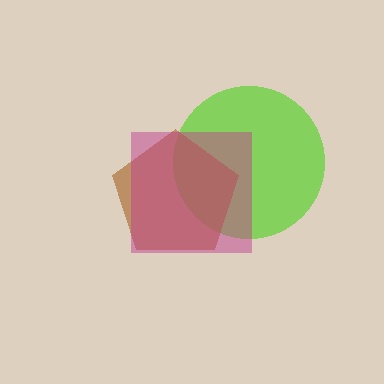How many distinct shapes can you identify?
There are 3 distinct shapes: a lime circle, a brown pentagon, a magenta square.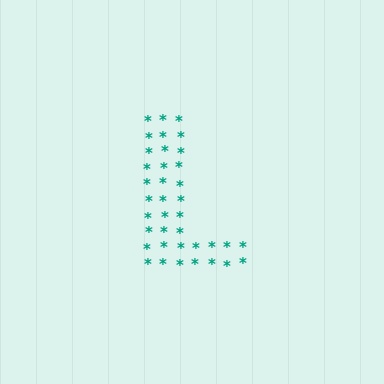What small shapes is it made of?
It is made of small asterisks.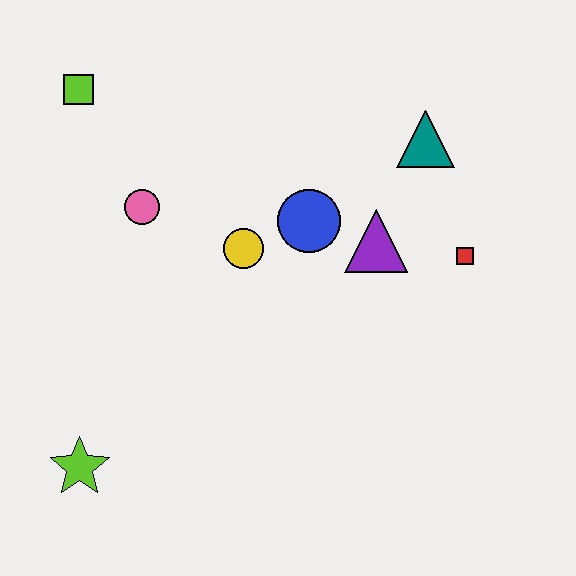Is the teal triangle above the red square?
Yes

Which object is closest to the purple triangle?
The blue circle is closest to the purple triangle.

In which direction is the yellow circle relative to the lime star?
The yellow circle is above the lime star.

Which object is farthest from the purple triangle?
The lime star is farthest from the purple triangle.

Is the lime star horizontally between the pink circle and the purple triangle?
No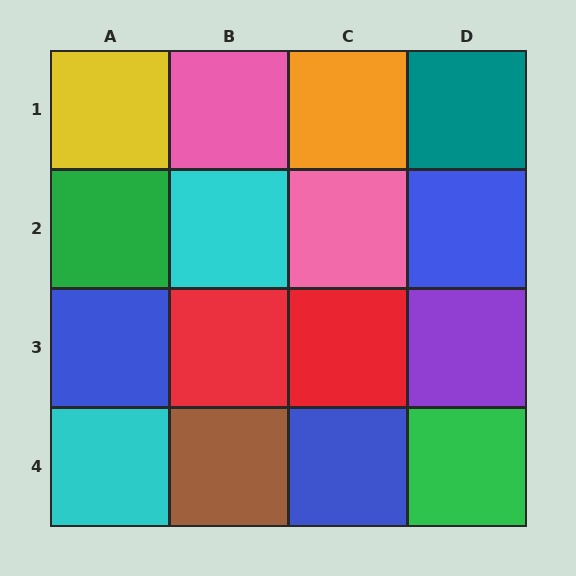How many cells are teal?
1 cell is teal.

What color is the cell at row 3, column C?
Red.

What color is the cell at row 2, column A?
Green.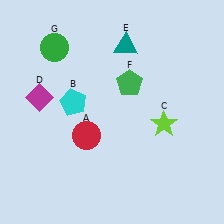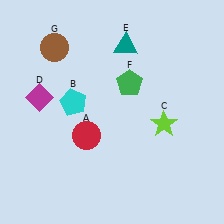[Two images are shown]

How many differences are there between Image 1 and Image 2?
There is 1 difference between the two images.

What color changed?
The circle (G) changed from green in Image 1 to brown in Image 2.